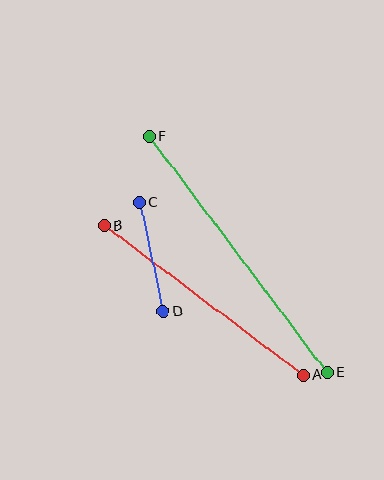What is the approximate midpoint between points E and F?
The midpoint is at approximately (238, 254) pixels.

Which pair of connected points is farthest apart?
Points E and F are farthest apart.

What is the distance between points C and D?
The distance is approximately 112 pixels.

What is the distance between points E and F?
The distance is approximately 296 pixels.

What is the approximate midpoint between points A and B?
The midpoint is at approximately (204, 300) pixels.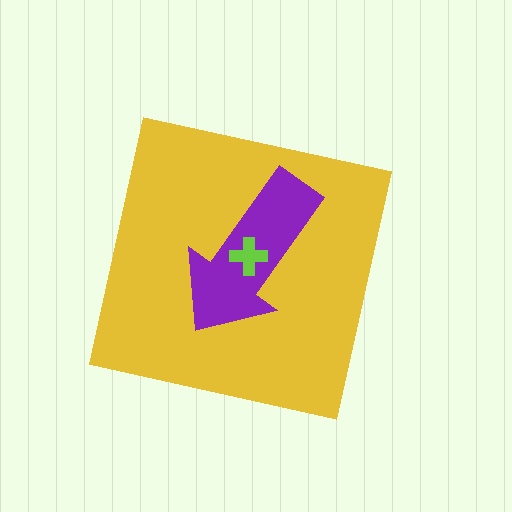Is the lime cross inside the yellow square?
Yes.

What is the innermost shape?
The lime cross.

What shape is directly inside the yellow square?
The purple arrow.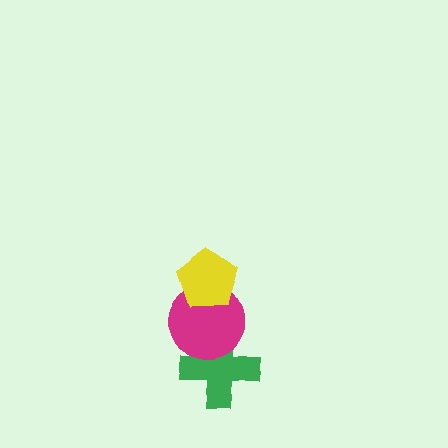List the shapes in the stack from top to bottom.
From top to bottom: the yellow pentagon, the magenta circle, the green cross.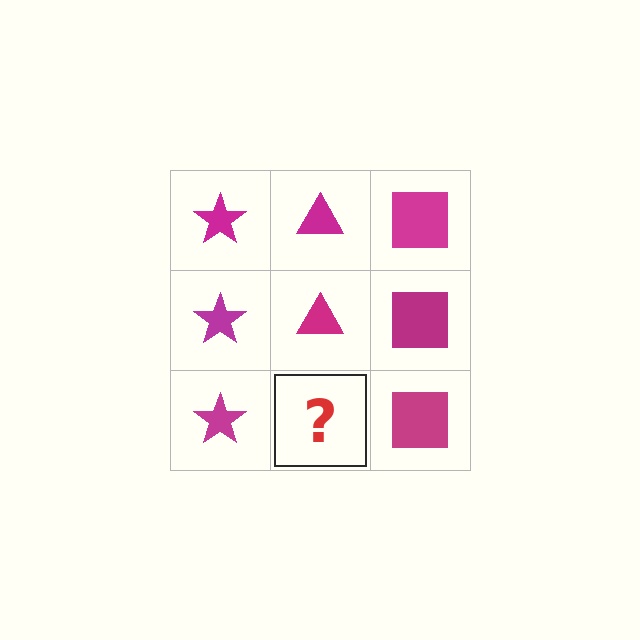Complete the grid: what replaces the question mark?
The question mark should be replaced with a magenta triangle.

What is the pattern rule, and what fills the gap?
The rule is that each column has a consistent shape. The gap should be filled with a magenta triangle.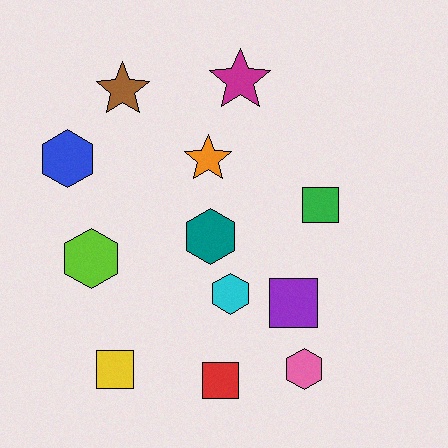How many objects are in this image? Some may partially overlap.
There are 12 objects.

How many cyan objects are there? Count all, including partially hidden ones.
There is 1 cyan object.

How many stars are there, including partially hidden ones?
There are 3 stars.